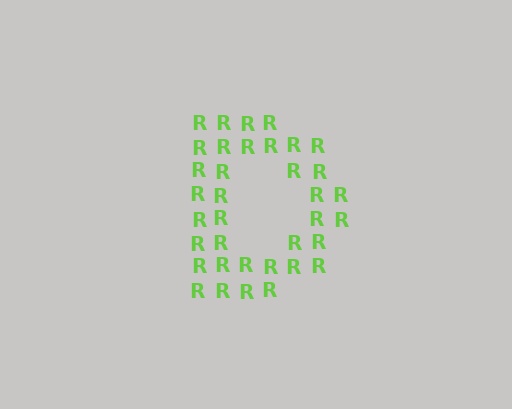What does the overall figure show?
The overall figure shows the letter D.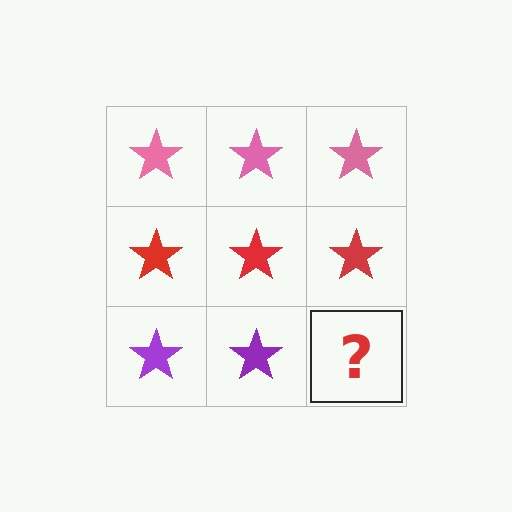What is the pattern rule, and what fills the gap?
The rule is that each row has a consistent color. The gap should be filled with a purple star.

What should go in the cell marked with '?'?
The missing cell should contain a purple star.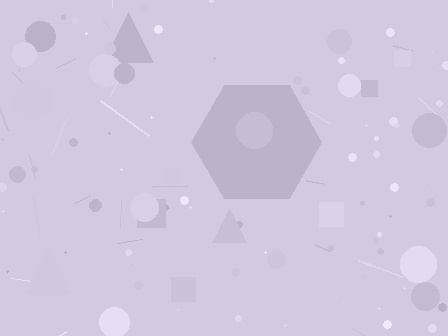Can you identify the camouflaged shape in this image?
The camouflaged shape is a hexagon.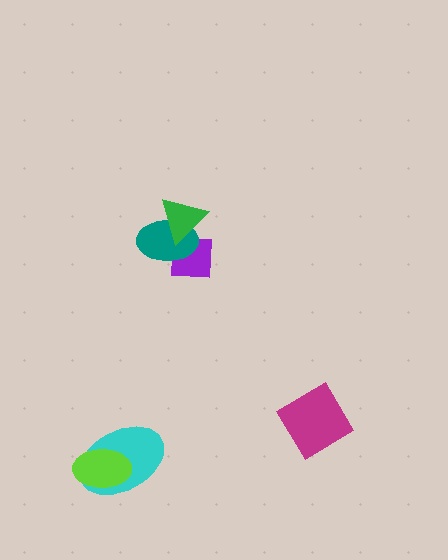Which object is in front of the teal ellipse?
The green triangle is in front of the teal ellipse.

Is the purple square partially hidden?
Yes, it is partially covered by another shape.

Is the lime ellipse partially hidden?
No, no other shape covers it.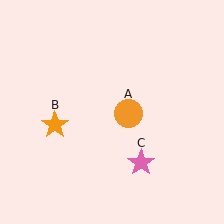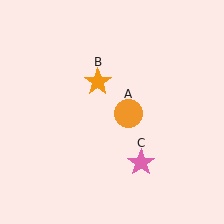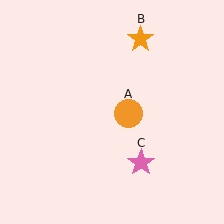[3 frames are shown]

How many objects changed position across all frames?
1 object changed position: orange star (object B).